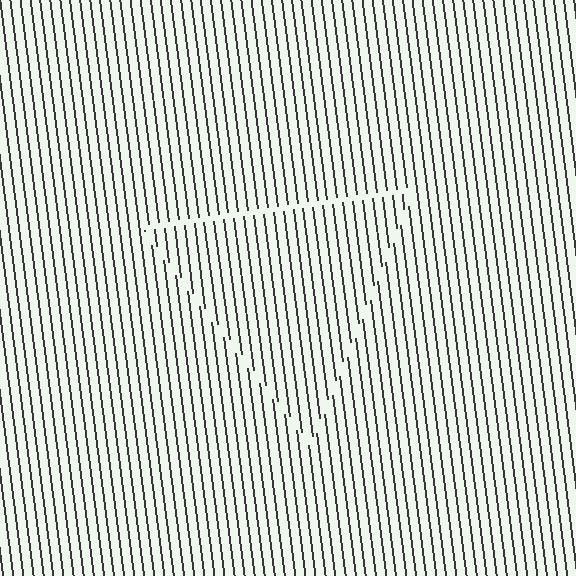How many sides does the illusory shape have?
3 sides — the line-ends trace a triangle.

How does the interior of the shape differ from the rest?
The interior of the shape contains the same grating, shifted by half a period — the contour is defined by the phase discontinuity where line-ends from the inner and outer gratings abut.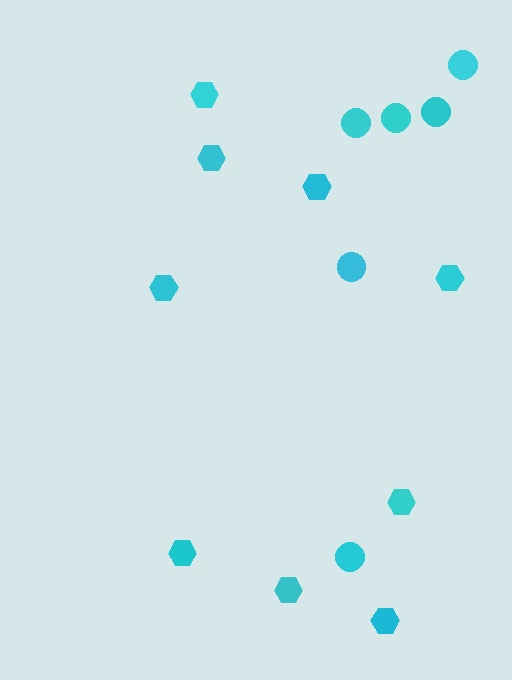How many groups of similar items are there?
There are 2 groups: one group of circles (6) and one group of hexagons (9).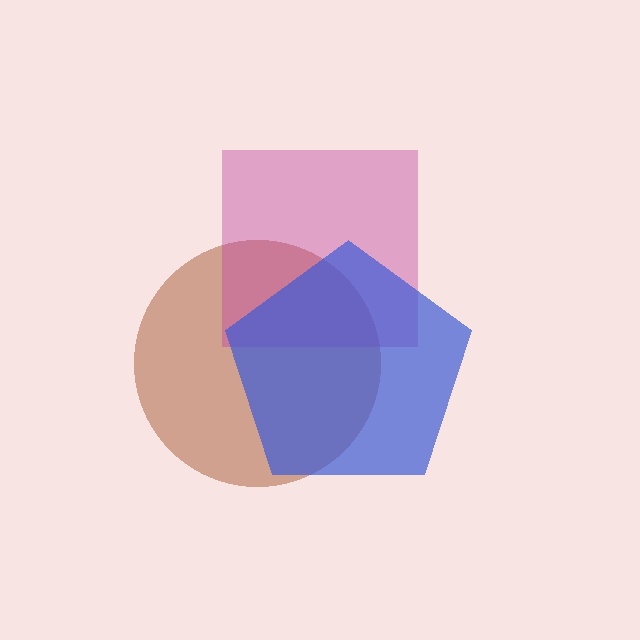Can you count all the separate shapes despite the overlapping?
Yes, there are 3 separate shapes.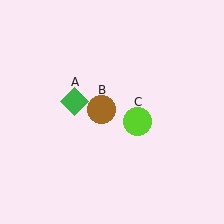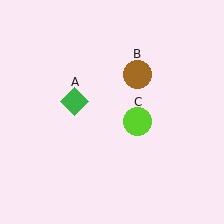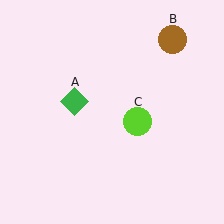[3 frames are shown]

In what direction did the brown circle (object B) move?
The brown circle (object B) moved up and to the right.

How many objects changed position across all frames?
1 object changed position: brown circle (object B).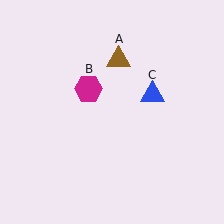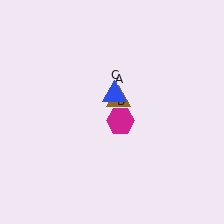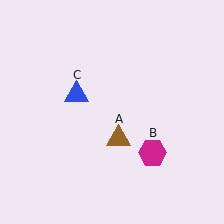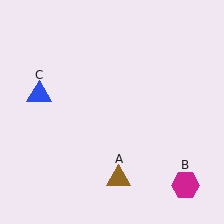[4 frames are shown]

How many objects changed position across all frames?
3 objects changed position: brown triangle (object A), magenta hexagon (object B), blue triangle (object C).